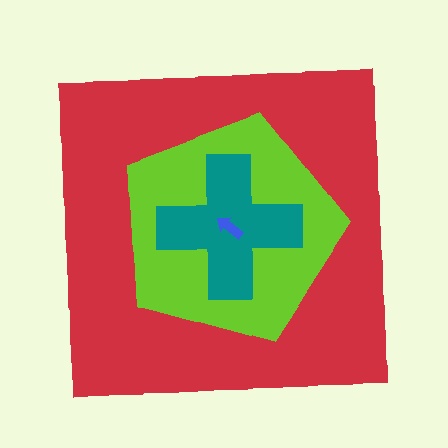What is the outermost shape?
The red square.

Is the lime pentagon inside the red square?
Yes.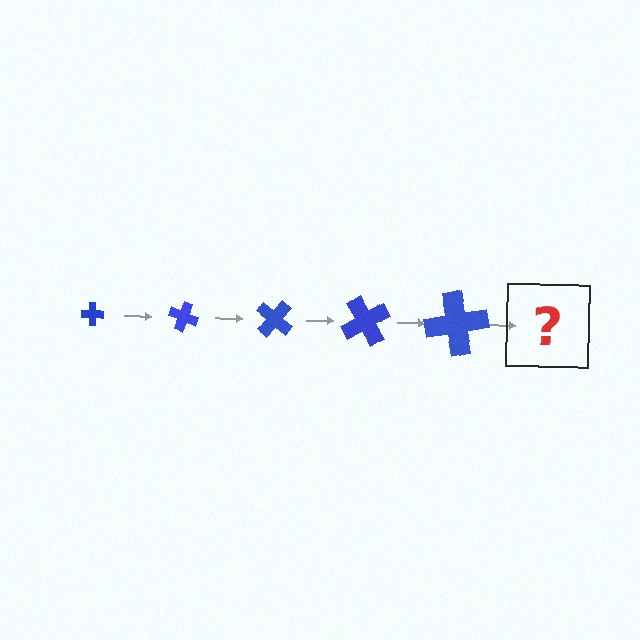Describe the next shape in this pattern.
It should be a cross, larger than the previous one and rotated 100 degrees from the start.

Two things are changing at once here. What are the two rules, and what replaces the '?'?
The two rules are that the cross grows larger each step and it rotates 20 degrees each step. The '?' should be a cross, larger than the previous one and rotated 100 degrees from the start.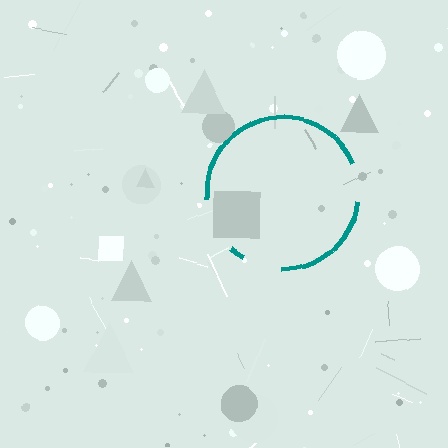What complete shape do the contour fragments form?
The contour fragments form a circle.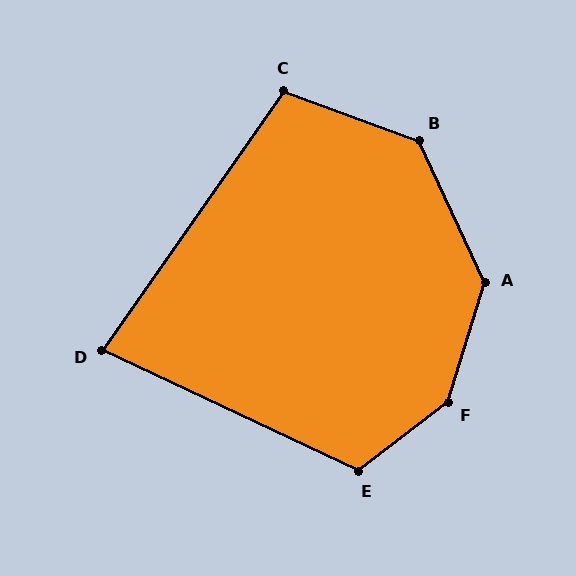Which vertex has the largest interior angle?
F, at approximately 145 degrees.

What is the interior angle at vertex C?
Approximately 105 degrees (obtuse).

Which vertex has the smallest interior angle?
D, at approximately 80 degrees.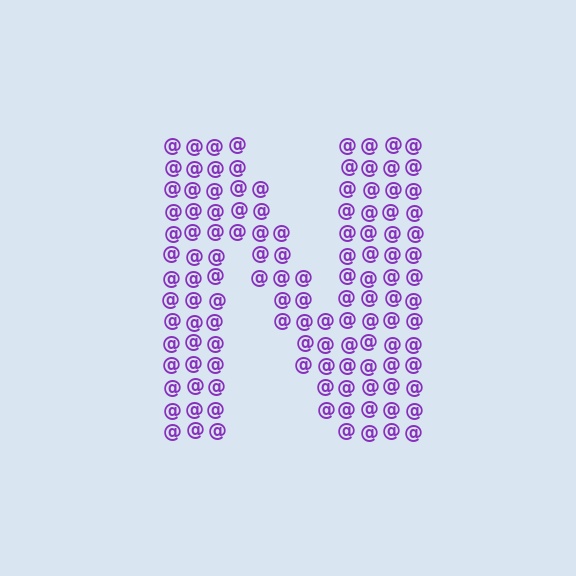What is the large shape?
The large shape is the letter N.